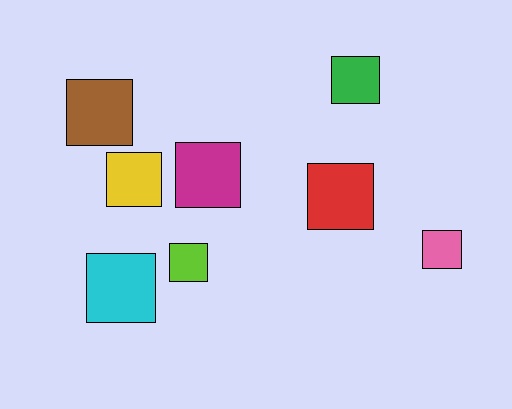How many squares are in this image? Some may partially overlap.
There are 8 squares.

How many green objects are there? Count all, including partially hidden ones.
There is 1 green object.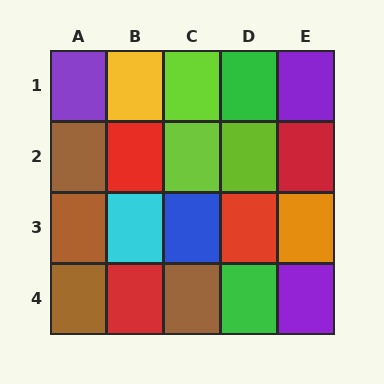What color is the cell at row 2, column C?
Lime.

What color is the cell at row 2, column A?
Brown.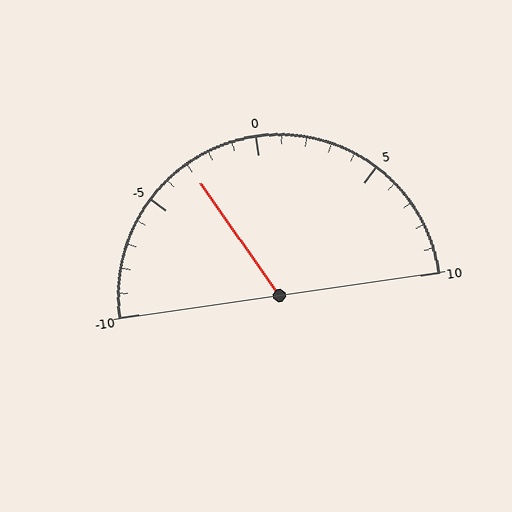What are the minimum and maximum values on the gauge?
The gauge ranges from -10 to 10.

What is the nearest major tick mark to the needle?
The nearest major tick mark is -5.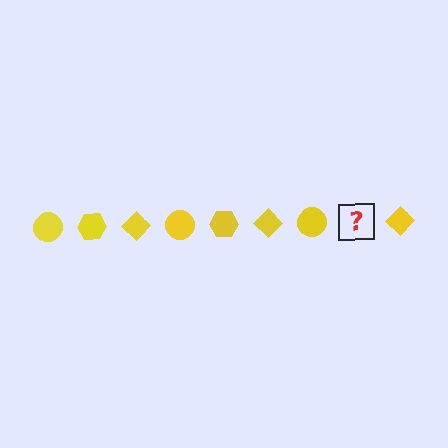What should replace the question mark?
The question mark should be replaced with a yellow hexagon.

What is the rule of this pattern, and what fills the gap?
The rule is that the pattern cycles through circle, hexagon, diamond shapes in yellow. The gap should be filled with a yellow hexagon.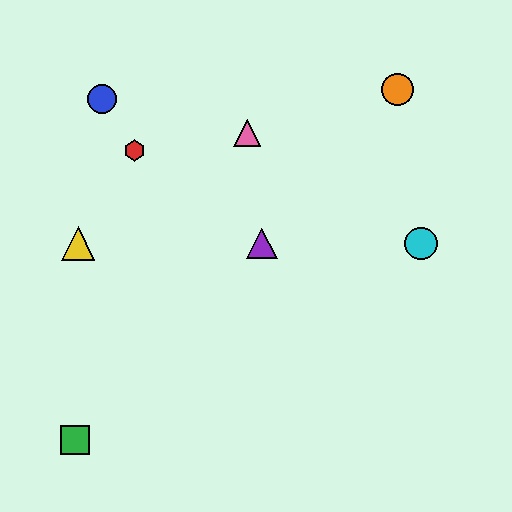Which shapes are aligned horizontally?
The yellow triangle, the purple triangle, the cyan circle are aligned horizontally.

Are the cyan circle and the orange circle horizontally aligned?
No, the cyan circle is at y≈243 and the orange circle is at y≈90.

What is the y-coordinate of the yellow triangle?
The yellow triangle is at y≈243.